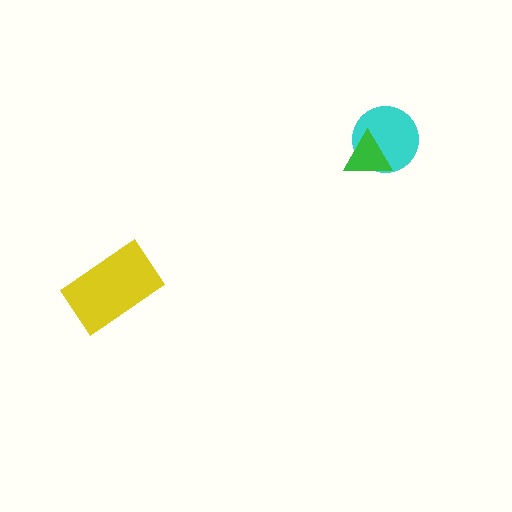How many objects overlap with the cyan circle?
1 object overlaps with the cyan circle.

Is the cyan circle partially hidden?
Yes, it is partially covered by another shape.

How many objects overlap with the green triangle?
1 object overlaps with the green triangle.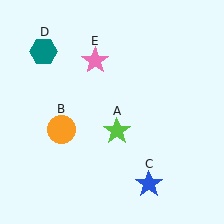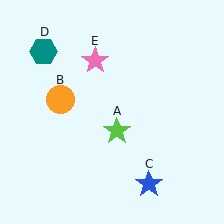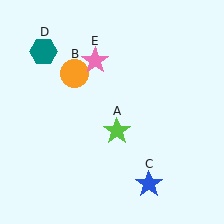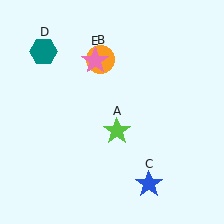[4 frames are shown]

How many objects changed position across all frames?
1 object changed position: orange circle (object B).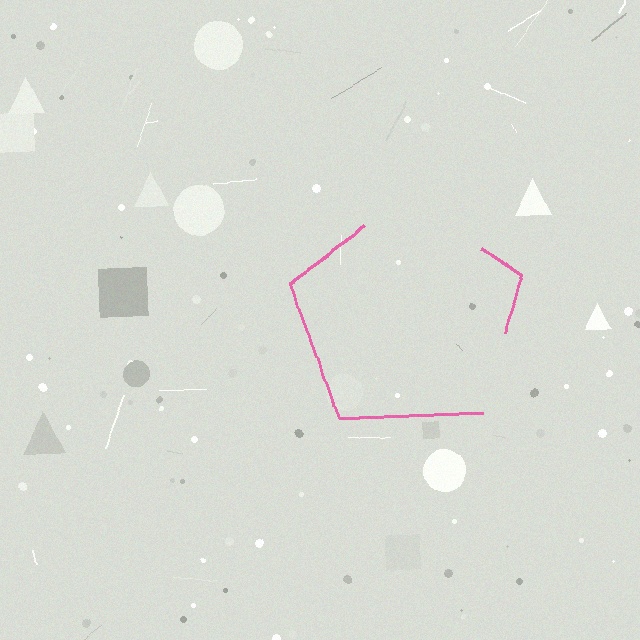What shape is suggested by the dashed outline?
The dashed outline suggests a pentagon.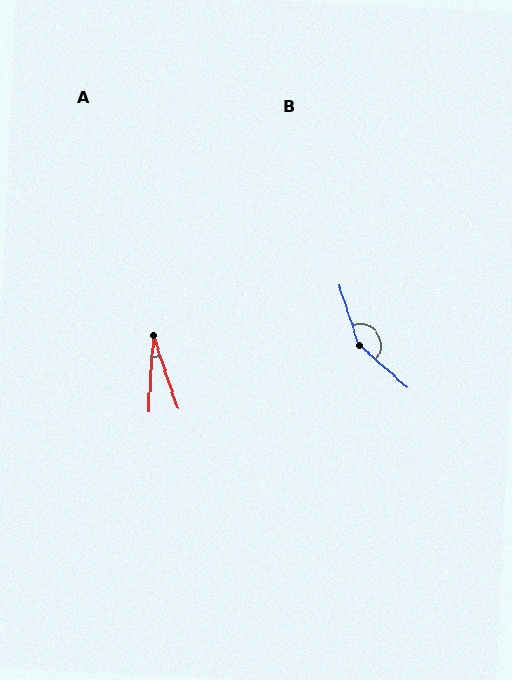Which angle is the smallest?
A, at approximately 22 degrees.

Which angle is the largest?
B, at approximately 149 degrees.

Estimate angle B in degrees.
Approximately 149 degrees.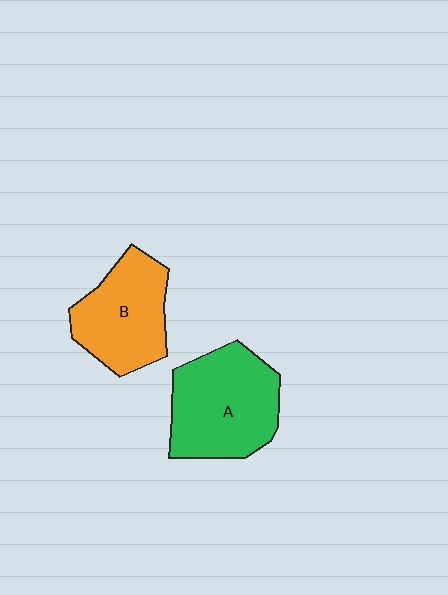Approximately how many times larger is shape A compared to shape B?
Approximately 1.2 times.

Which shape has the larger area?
Shape A (green).